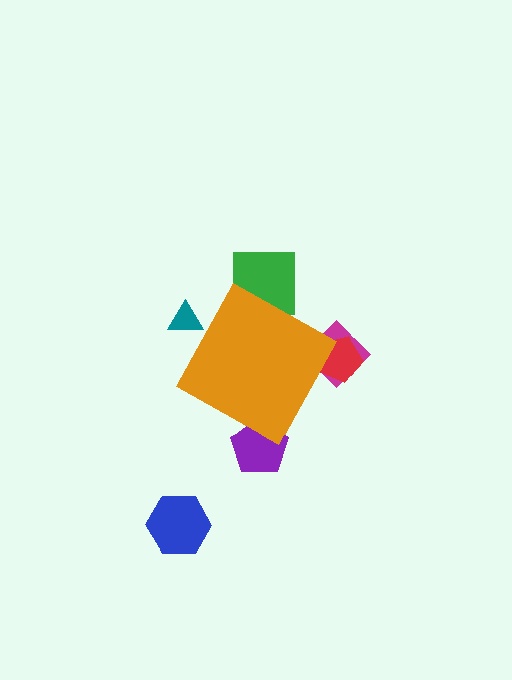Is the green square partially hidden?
Yes, the green square is partially hidden behind the orange diamond.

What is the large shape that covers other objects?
An orange diamond.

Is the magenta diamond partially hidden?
Yes, the magenta diamond is partially hidden behind the orange diamond.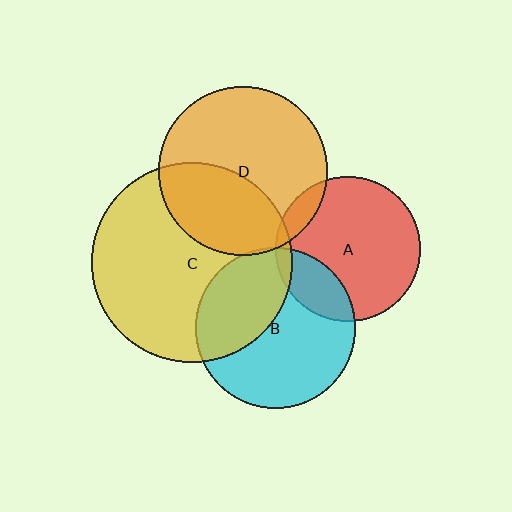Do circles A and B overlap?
Yes.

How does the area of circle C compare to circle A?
Approximately 1.9 times.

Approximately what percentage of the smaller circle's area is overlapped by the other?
Approximately 20%.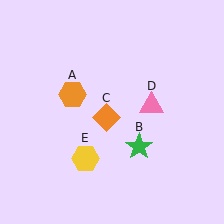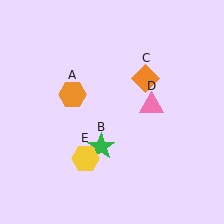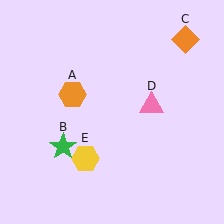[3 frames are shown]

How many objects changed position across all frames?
2 objects changed position: green star (object B), orange diamond (object C).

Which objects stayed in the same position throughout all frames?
Orange hexagon (object A) and pink triangle (object D) and yellow hexagon (object E) remained stationary.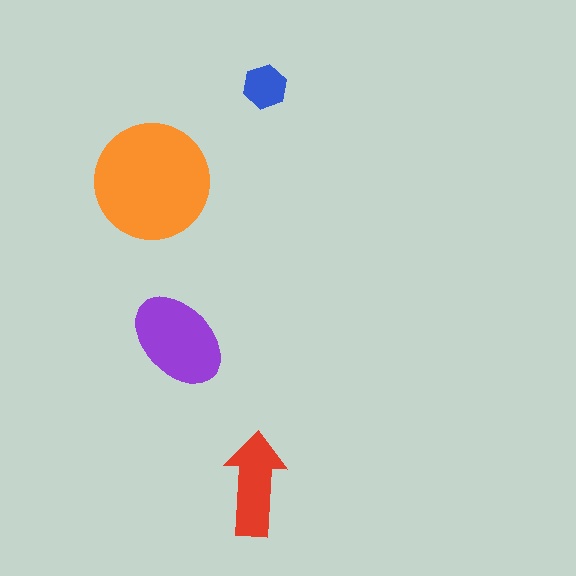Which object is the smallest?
The blue hexagon.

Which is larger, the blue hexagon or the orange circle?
The orange circle.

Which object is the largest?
The orange circle.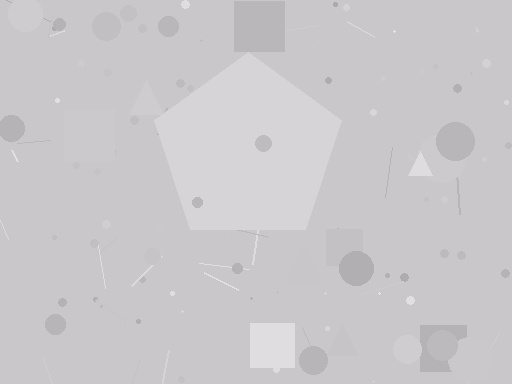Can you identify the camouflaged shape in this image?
The camouflaged shape is a pentagon.